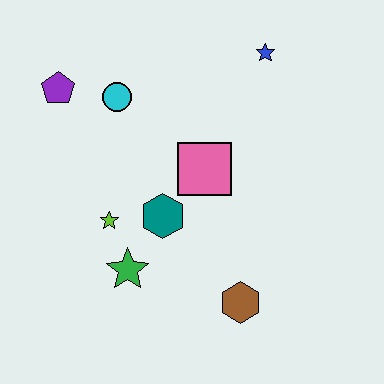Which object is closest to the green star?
The lime star is closest to the green star.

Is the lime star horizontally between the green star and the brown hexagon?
No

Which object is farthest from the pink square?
The purple pentagon is farthest from the pink square.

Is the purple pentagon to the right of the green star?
No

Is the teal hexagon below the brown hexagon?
No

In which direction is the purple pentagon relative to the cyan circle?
The purple pentagon is to the left of the cyan circle.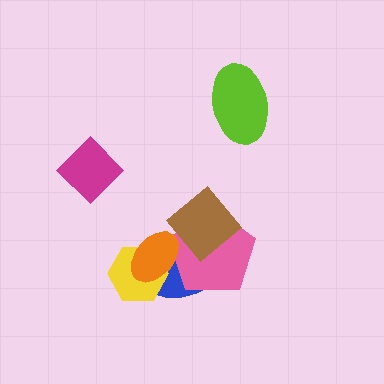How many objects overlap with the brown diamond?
3 objects overlap with the brown diamond.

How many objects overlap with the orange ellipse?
4 objects overlap with the orange ellipse.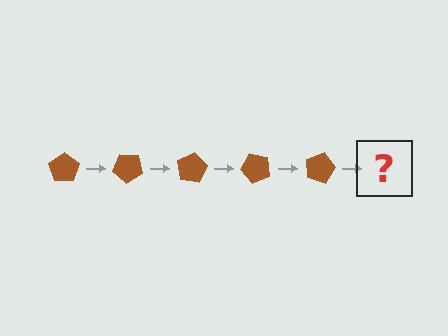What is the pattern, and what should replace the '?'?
The pattern is that the pentagon rotates 40 degrees each step. The '?' should be a brown pentagon rotated 200 degrees.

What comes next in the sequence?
The next element should be a brown pentagon rotated 200 degrees.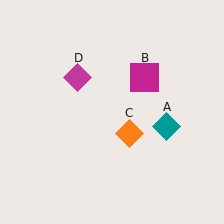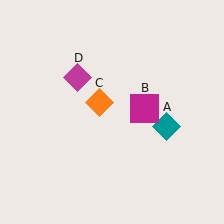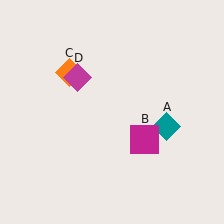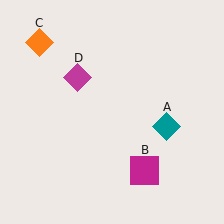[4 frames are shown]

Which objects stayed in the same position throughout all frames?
Teal diamond (object A) and magenta diamond (object D) remained stationary.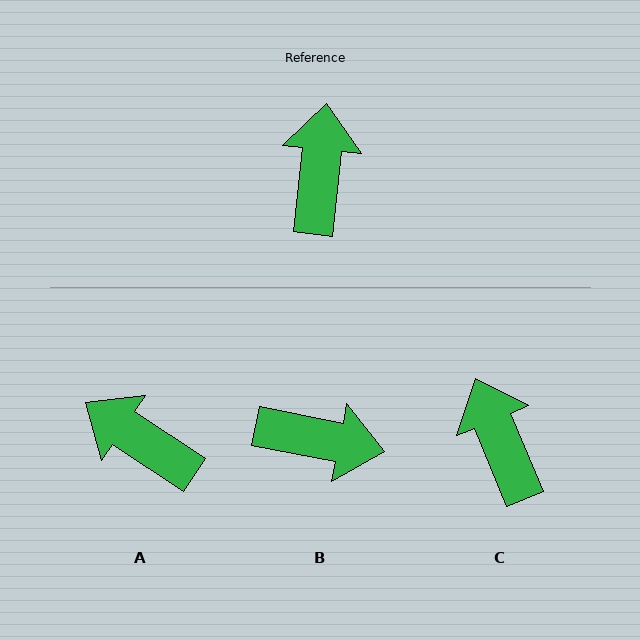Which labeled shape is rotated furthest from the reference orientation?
B, about 95 degrees away.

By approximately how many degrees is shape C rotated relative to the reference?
Approximately 28 degrees counter-clockwise.